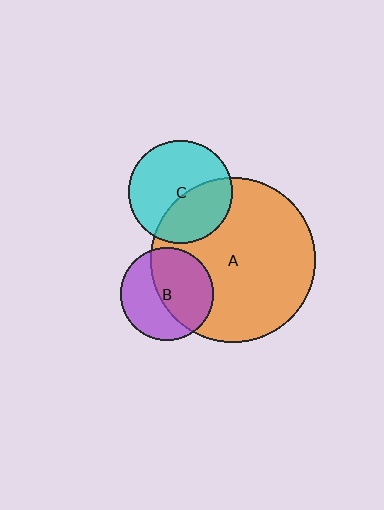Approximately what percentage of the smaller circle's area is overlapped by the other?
Approximately 55%.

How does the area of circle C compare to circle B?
Approximately 1.2 times.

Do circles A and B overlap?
Yes.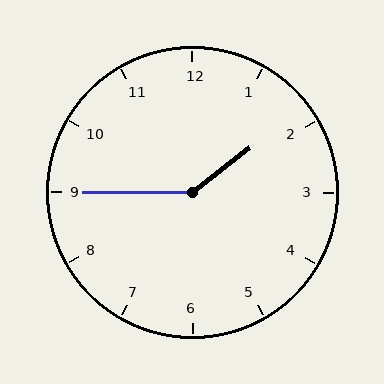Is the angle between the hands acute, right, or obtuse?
It is obtuse.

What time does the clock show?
1:45.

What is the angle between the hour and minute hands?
Approximately 142 degrees.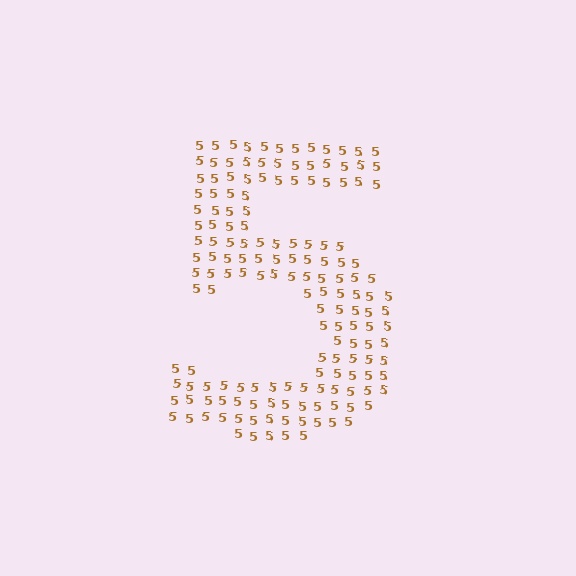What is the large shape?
The large shape is the digit 5.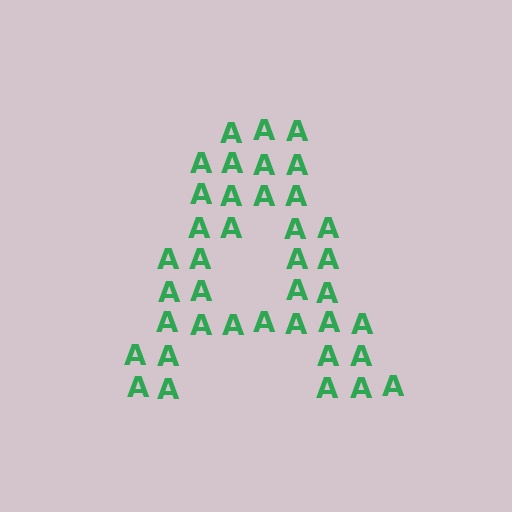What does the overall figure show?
The overall figure shows the letter A.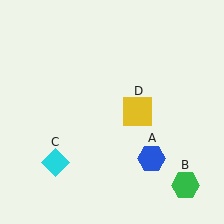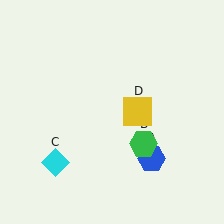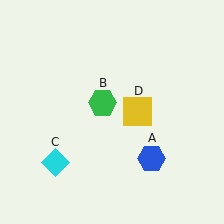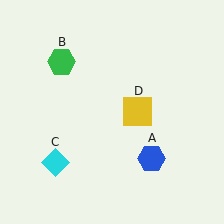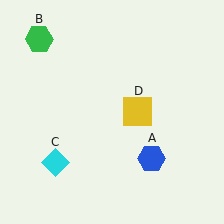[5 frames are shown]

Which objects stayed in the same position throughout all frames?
Blue hexagon (object A) and cyan diamond (object C) and yellow square (object D) remained stationary.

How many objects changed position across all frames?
1 object changed position: green hexagon (object B).